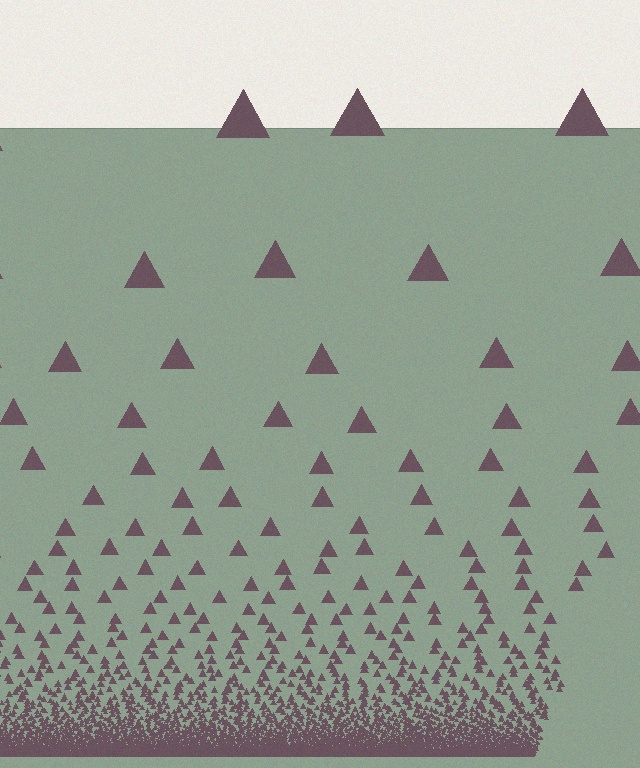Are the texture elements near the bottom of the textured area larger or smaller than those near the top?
Smaller. The gradient is inverted — elements near the bottom are smaller and denser.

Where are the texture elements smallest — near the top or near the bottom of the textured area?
Near the bottom.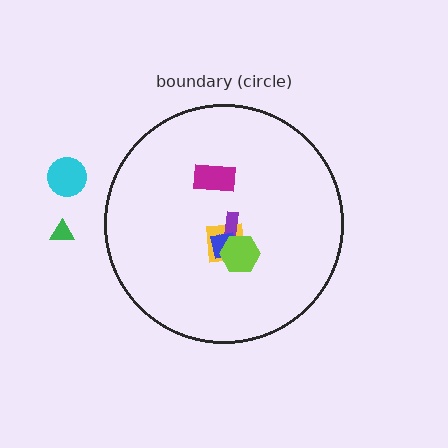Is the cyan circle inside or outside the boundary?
Outside.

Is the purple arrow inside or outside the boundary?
Inside.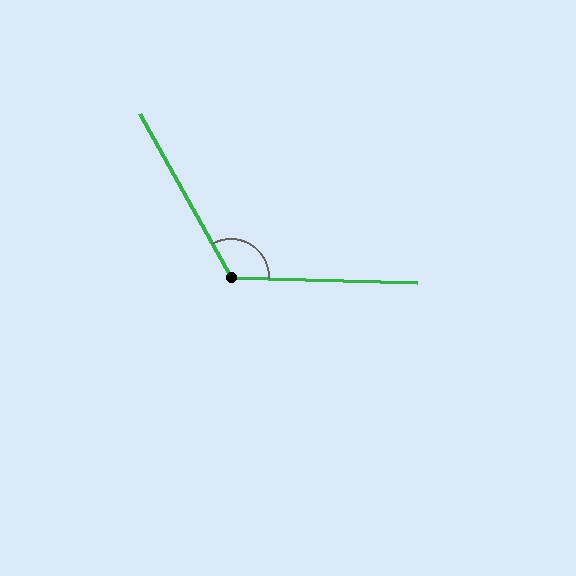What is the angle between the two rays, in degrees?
Approximately 121 degrees.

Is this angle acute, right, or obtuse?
It is obtuse.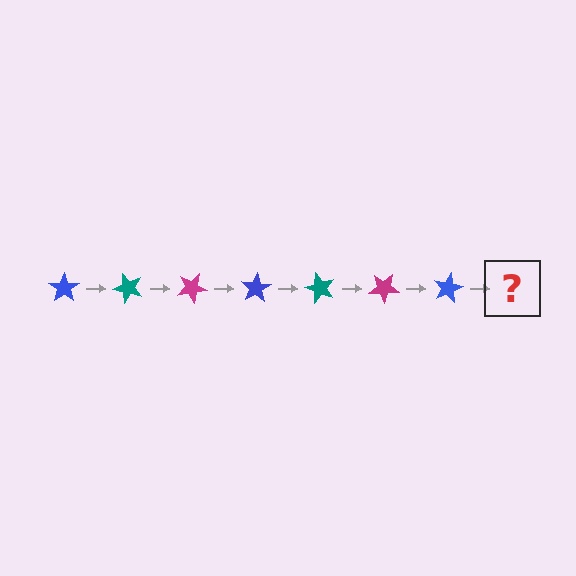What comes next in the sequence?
The next element should be a teal star, rotated 350 degrees from the start.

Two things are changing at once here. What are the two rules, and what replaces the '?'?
The two rules are that it rotates 50 degrees each step and the color cycles through blue, teal, and magenta. The '?' should be a teal star, rotated 350 degrees from the start.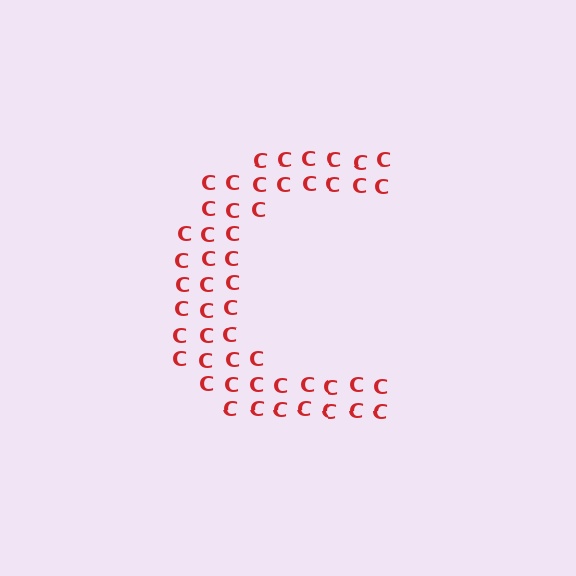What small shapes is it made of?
It is made of small letter C's.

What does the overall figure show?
The overall figure shows the letter C.